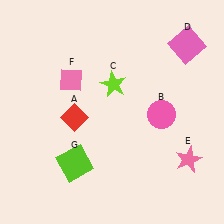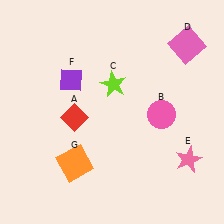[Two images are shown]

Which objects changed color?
F changed from pink to purple. G changed from lime to orange.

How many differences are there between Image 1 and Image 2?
There are 2 differences between the two images.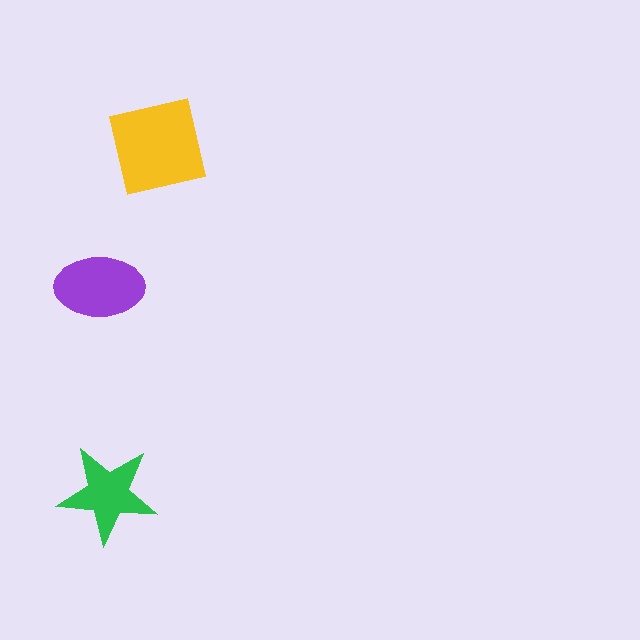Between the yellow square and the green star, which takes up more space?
The yellow square.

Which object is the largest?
The yellow square.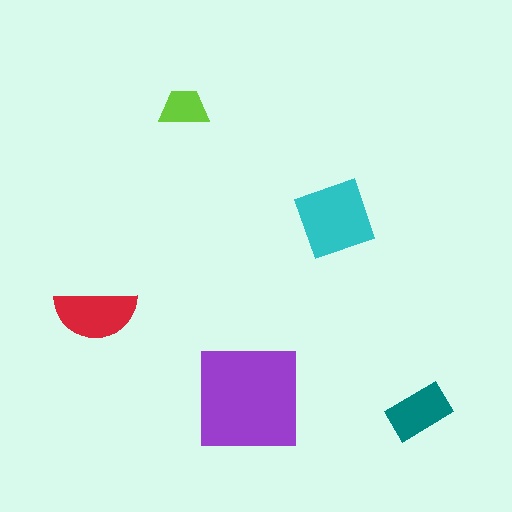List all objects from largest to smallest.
The purple square, the cyan diamond, the red semicircle, the teal rectangle, the lime trapezoid.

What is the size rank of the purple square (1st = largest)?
1st.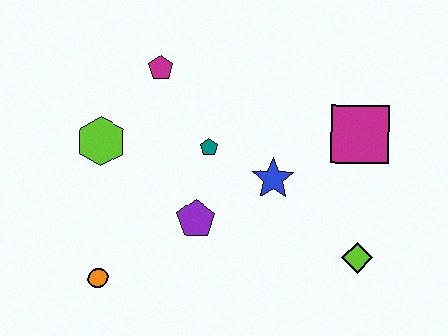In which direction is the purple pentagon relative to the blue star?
The purple pentagon is to the left of the blue star.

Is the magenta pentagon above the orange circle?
Yes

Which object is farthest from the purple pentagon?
The magenta square is farthest from the purple pentagon.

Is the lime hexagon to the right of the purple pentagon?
No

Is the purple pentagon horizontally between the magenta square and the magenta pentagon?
Yes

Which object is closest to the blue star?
The teal pentagon is closest to the blue star.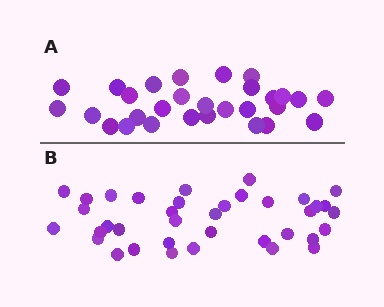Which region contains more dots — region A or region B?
Region B (the bottom region) has more dots.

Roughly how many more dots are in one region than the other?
Region B has roughly 8 or so more dots than region A.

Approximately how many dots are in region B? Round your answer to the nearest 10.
About 40 dots. (The exact count is 37, which rounds to 40.)